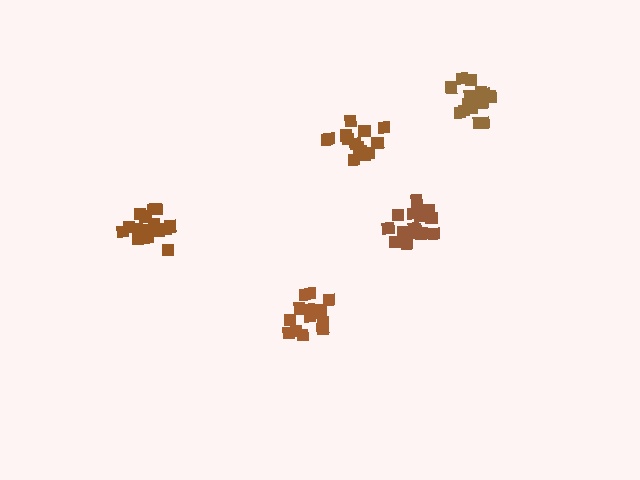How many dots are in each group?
Group 1: 16 dots, Group 2: 14 dots, Group 3: 15 dots, Group 4: 17 dots, Group 5: 18 dots (80 total).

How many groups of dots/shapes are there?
There are 5 groups.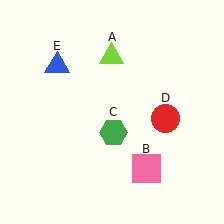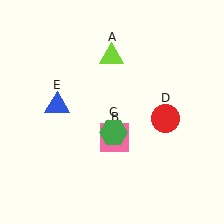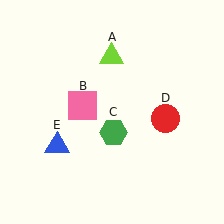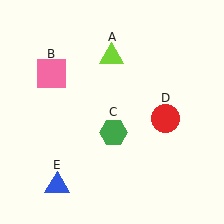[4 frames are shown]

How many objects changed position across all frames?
2 objects changed position: pink square (object B), blue triangle (object E).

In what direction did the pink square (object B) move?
The pink square (object B) moved up and to the left.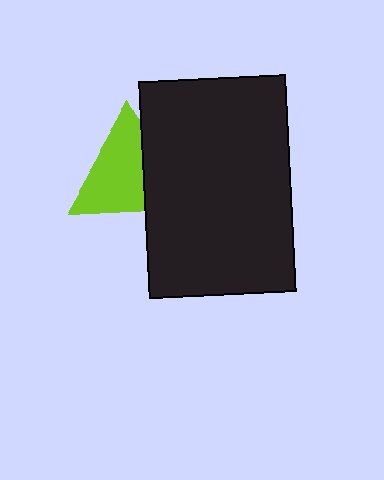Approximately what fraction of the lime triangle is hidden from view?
Roughly 33% of the lime triangle is hidden behind the black rectangle.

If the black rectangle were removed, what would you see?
You would see the complete lime triangle.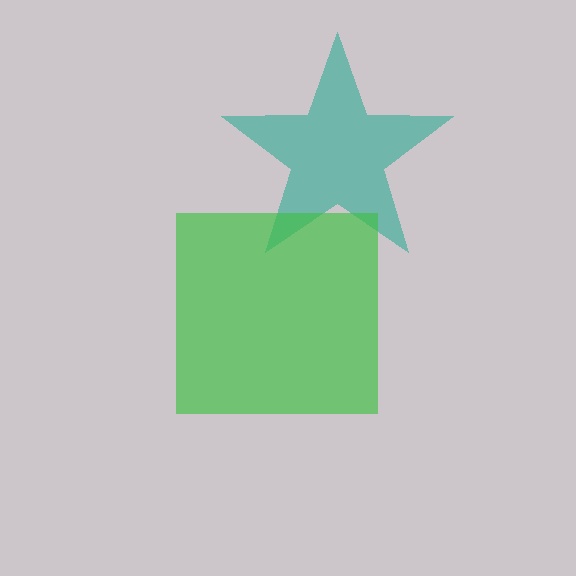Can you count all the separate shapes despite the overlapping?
Yes, there are 2 separate shapes.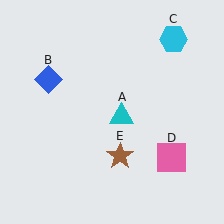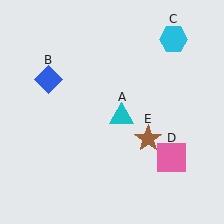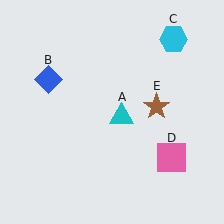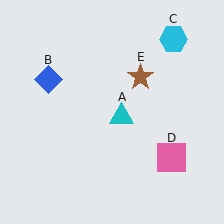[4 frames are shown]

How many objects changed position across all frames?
1 object changed position: brown star (object E).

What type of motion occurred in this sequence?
The brown star (object E) rotated counterclockwise around the center of the scene.